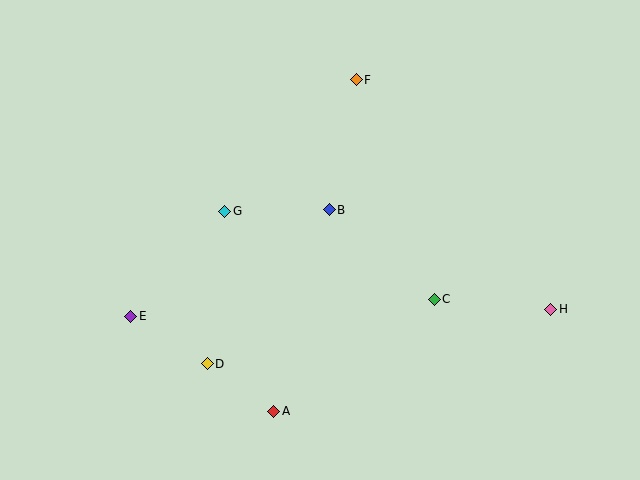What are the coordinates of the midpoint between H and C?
The midpoint between H and C is at (493, 304).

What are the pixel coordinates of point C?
Point C is at (434, 299).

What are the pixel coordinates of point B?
Point B is at (329, 210).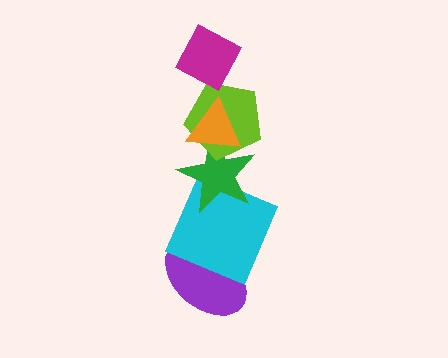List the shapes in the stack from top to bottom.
From top to bottom: the magenta diamond, the orange triangle, the lime pentagon, the green star, the cyan square, the purple ellipse.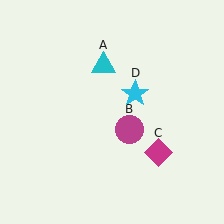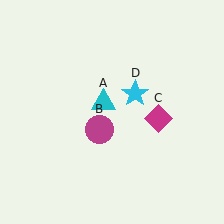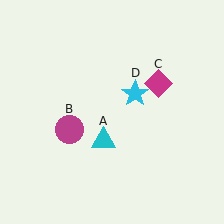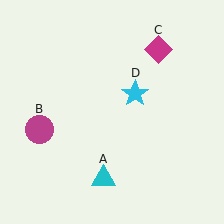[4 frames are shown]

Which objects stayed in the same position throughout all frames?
Cyan star (object D) remained stationary.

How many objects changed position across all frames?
3 objects changed position: cyan triangle (object A), magenta circle (object B), magenta diamond (object C).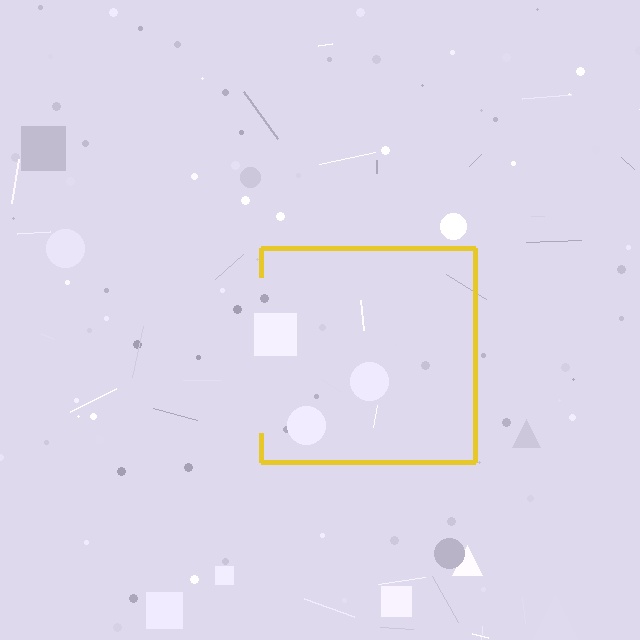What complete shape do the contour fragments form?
The contour fragments form a square.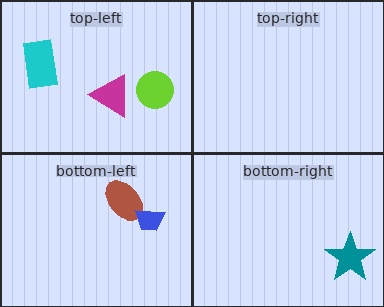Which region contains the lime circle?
The top-left region.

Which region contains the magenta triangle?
The top-left region.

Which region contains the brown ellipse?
The bottom-left region.